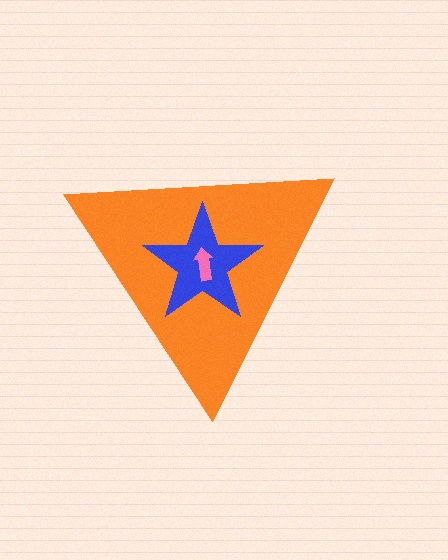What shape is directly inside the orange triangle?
The blue star.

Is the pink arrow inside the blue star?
Yes.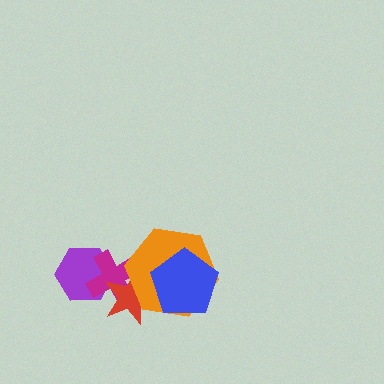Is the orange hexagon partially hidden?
Yes, it is partially covered by another shape.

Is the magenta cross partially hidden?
Yes, it is partially covered by another shape.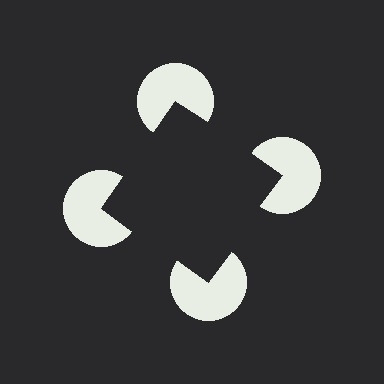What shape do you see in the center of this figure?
An illusory square — its edges are inferred from the aligned wedge cuts in the pac-man discs, not physically drawn.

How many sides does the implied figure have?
4 sides.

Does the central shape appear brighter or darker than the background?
It typically appears slightly darker than the background, even though no actual brightness change is drawn.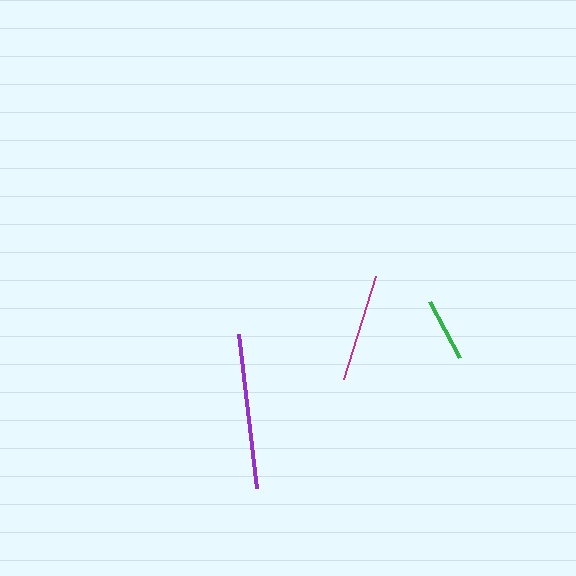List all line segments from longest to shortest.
From longest to shortest: purple, magenta, green.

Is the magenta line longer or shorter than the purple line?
The purple line is longer than the magenta line.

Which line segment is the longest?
The purple line is the longest at approximately 155 pixels.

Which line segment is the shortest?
The green line is the shortest at approximately 64 pixels.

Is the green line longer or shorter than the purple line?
The purple line is longer than the green line.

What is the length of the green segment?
The green segment is approximately 64 pixels long.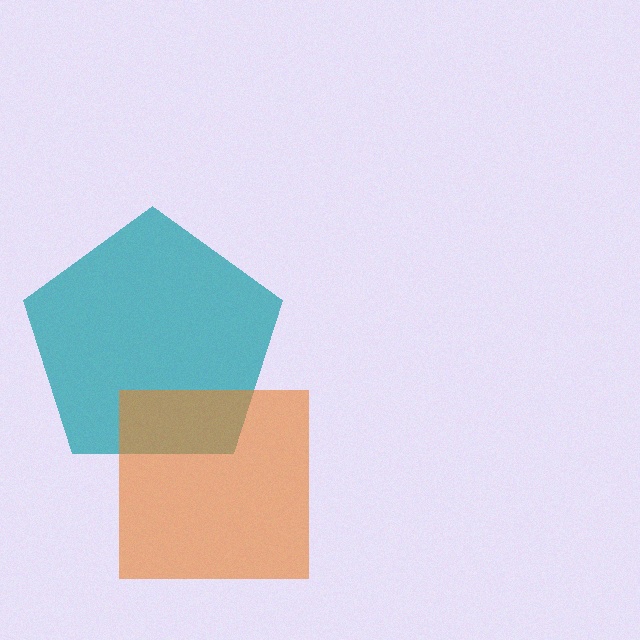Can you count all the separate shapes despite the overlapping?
Yes, there are 2 separate shapes.